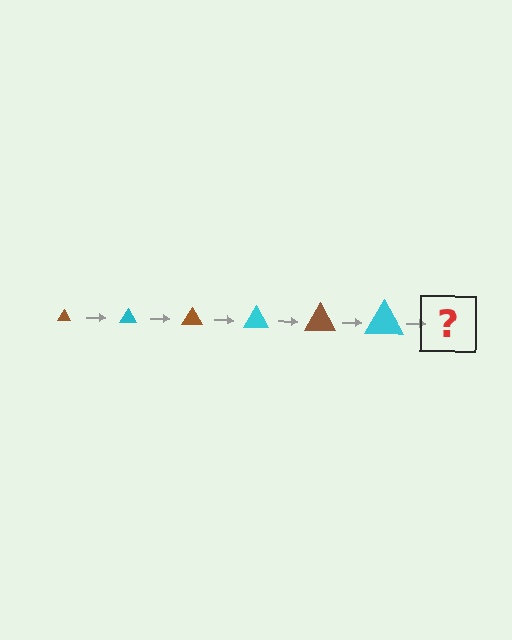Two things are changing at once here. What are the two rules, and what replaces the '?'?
The two rules are that the triangle grows larger each step and the color cycles through brown and cyan. The '?' should be a brown triangle, larger than the previous one.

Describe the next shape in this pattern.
It should be a brown triangle, larger than the previous one.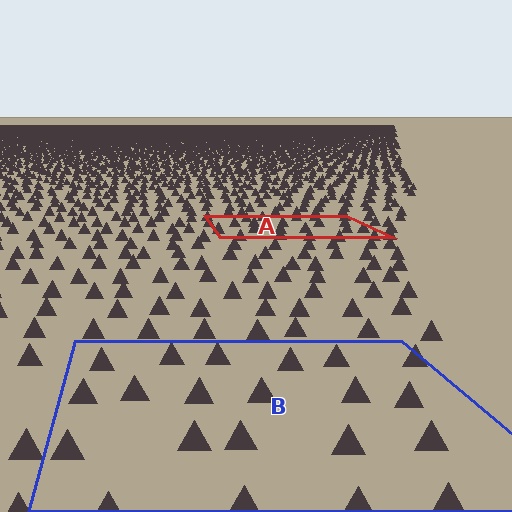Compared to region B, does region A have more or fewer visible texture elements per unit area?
Region A has more texture elements per unit area — they are packed more densely because it is farther away.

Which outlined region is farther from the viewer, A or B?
Region A is farther from the viewer — the texture elements inside it appear smaller and more densely packed.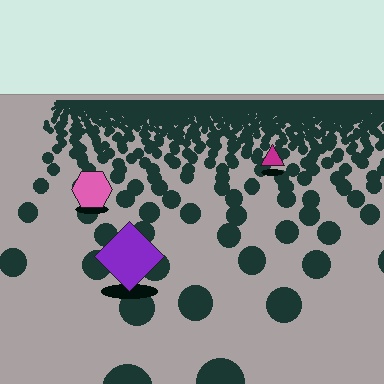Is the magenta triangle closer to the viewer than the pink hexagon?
No. The pink hexagon is closer — you can tell from the texture gradient: the ground texture is coarser near it.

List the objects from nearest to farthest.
From nearest to farthest: the purple diamond, the pink hexagon, the magenta triangle.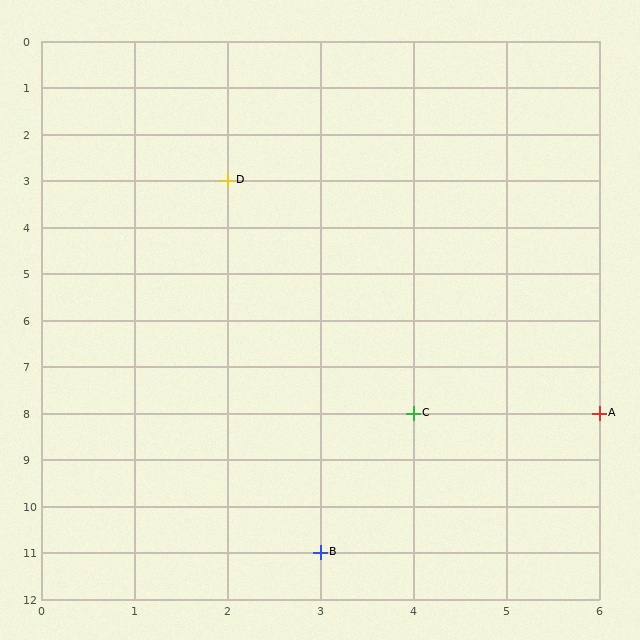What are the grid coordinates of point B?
Point B is at grid coordinates (3, 11).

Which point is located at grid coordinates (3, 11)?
Point B is at (3, 11).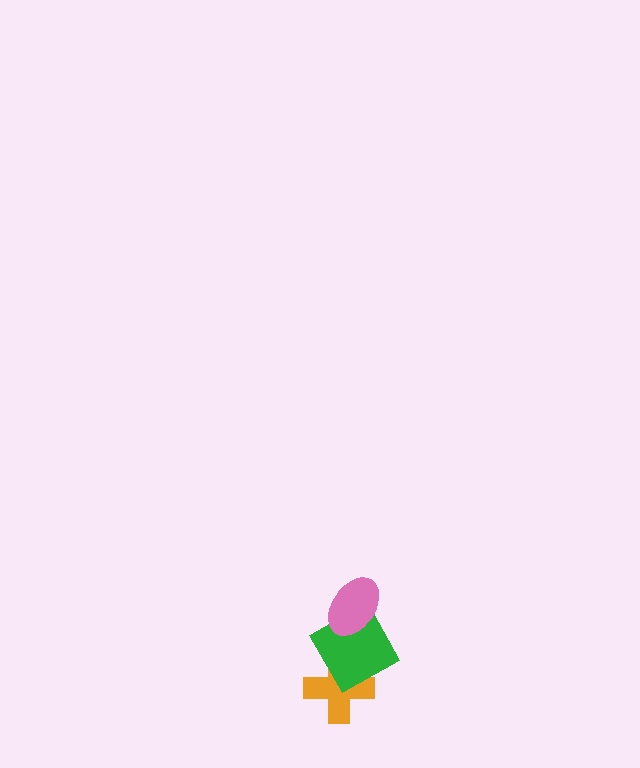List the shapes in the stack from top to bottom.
From top to bottom: the pink ellipse, the green square, the orange cross.